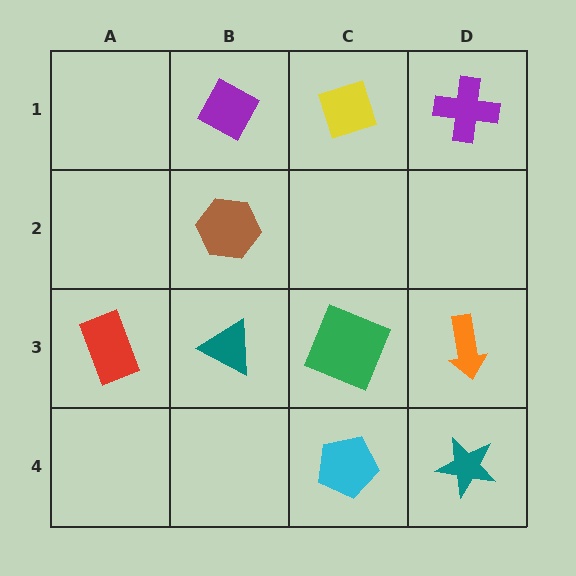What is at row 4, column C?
A cyan pentagon.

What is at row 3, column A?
A red rectangle.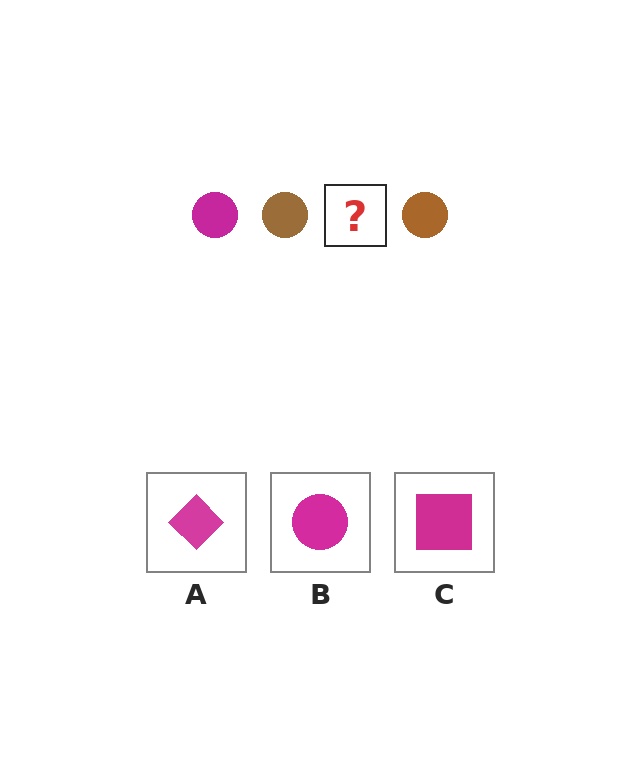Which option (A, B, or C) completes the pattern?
B.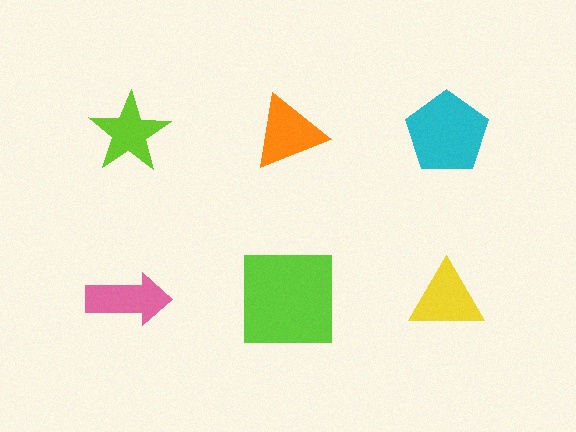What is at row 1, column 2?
An orange triangle.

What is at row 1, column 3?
A cyan pentagon.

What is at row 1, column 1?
A lime star.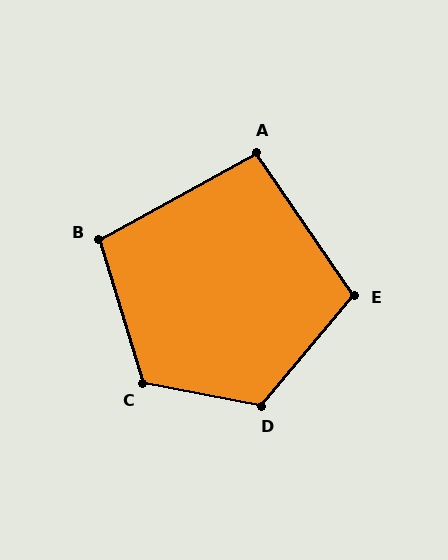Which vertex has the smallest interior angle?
A, at approximately 95 degrees.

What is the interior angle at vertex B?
Approximately 102 degrees (obtuse).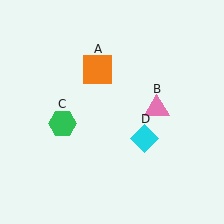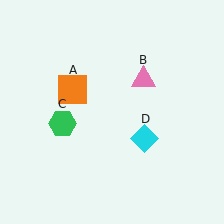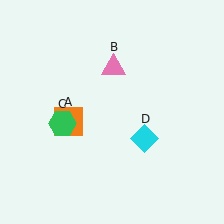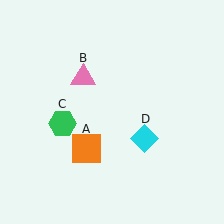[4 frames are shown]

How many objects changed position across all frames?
2 objects changed position: orange square (object A), pink triangle (object B).